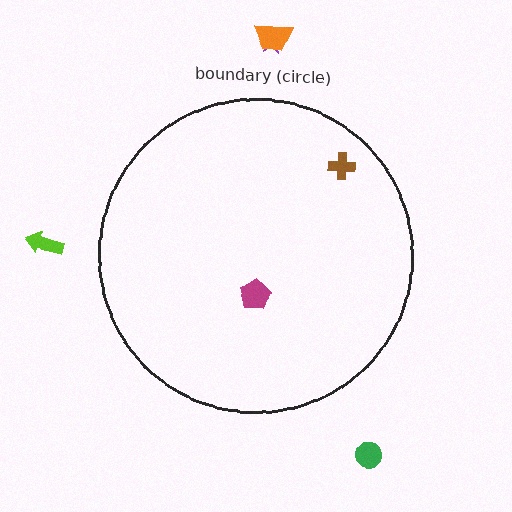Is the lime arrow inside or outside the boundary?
Outside.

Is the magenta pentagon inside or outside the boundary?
Inside.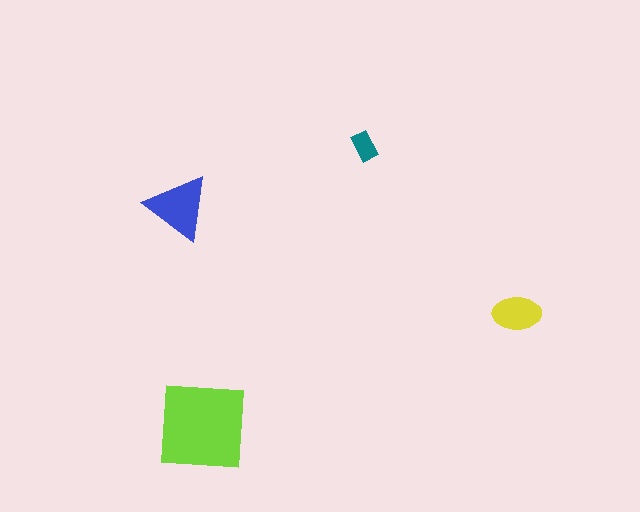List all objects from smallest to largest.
The teal rectangle, the yellow ellipse, the blue triangle, the lime square.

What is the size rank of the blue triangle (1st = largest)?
2nd.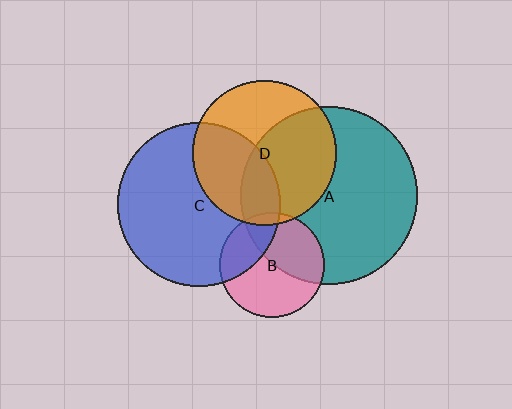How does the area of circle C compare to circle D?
Approximately 1.3 times.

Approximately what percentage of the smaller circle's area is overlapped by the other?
Approximately 5%.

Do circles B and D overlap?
Yes.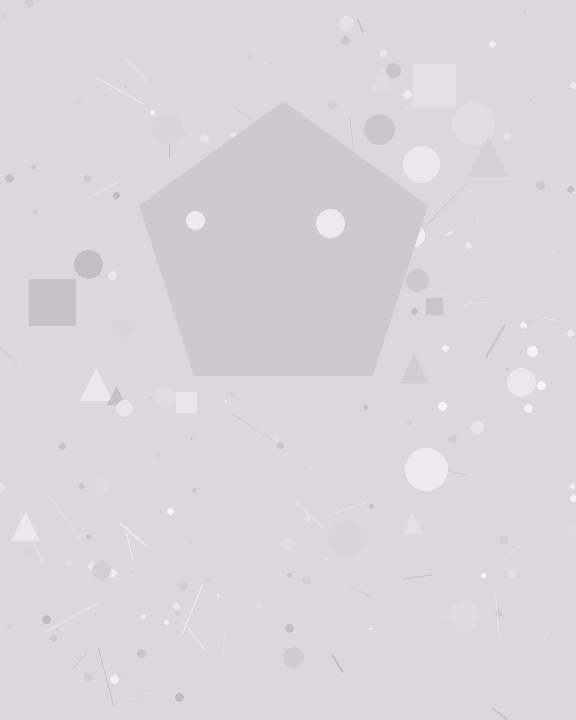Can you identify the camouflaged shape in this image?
The camouflaged shape is a pentagon.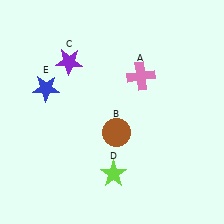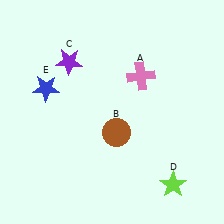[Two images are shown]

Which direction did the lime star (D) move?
The lime star (D) moved right.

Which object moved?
The lime star (D) moved right.